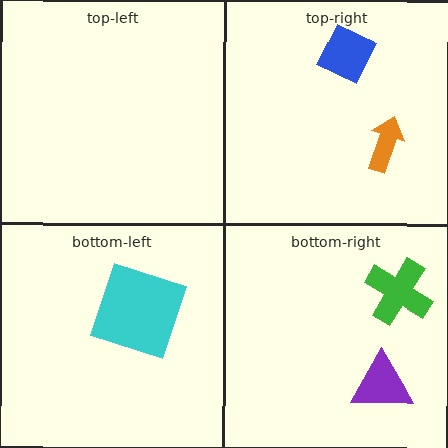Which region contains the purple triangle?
The bottom-right region.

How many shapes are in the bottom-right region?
2.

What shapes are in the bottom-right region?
The green cross, the purple triangle.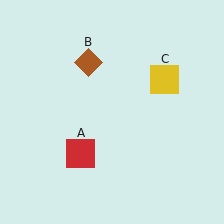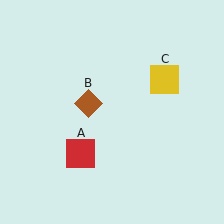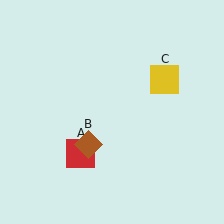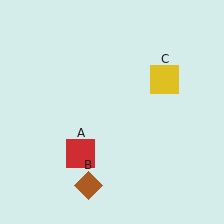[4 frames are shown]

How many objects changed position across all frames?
1 object changed position: brown diamond (object B).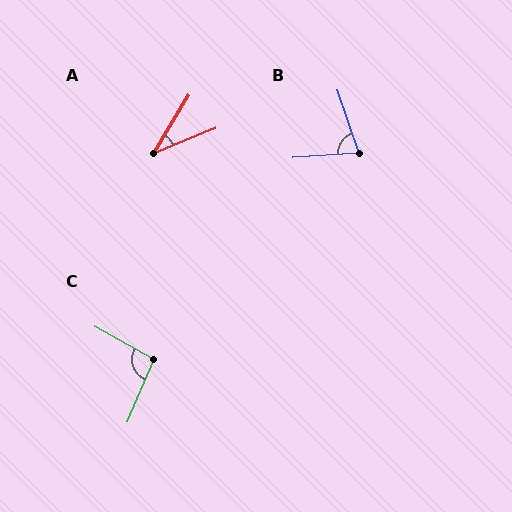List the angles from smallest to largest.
A (36°), B (75°), C (96°).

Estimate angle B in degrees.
Approximately 75 degrees.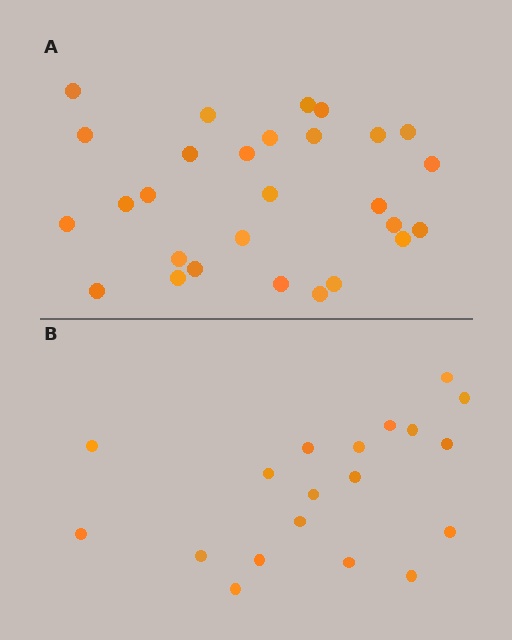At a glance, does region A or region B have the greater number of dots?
Region A (the top region) has more dots.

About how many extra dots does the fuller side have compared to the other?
Region A has roughly 8 or so more dots than region B.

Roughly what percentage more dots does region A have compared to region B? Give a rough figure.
About 45% more.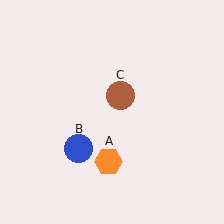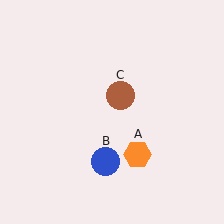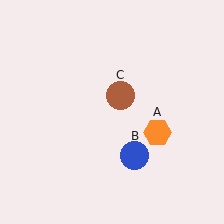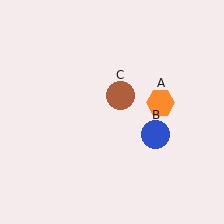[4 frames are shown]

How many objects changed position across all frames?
2 objects changed position: orange hexagon (object A), blue circle (object B).